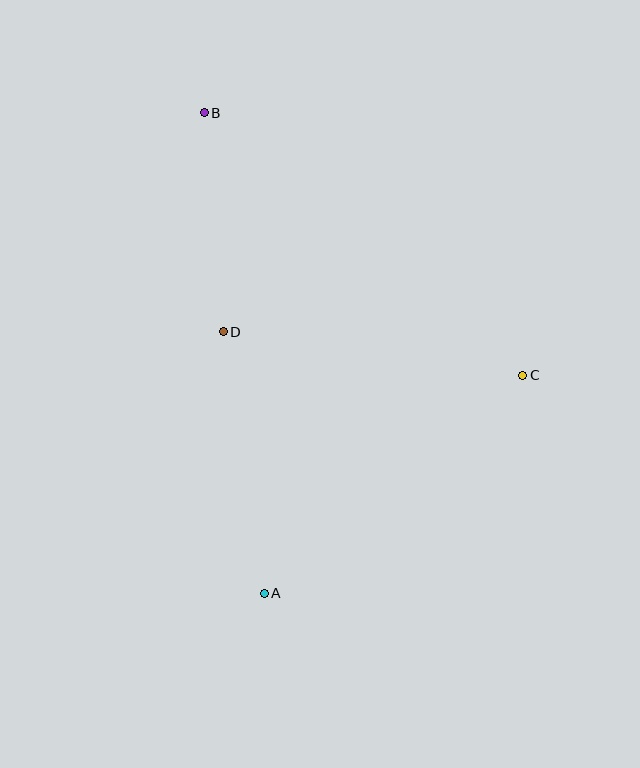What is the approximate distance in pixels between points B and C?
The distance between B and C is approximately 413 pixels.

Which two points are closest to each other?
Points B and D are closest to each other.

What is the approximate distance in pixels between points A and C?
The distance between A and C is approximately 338 pixels.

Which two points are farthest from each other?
Points A and B are farthest from each other.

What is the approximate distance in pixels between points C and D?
The distance between C and D is approximately 303 pixels.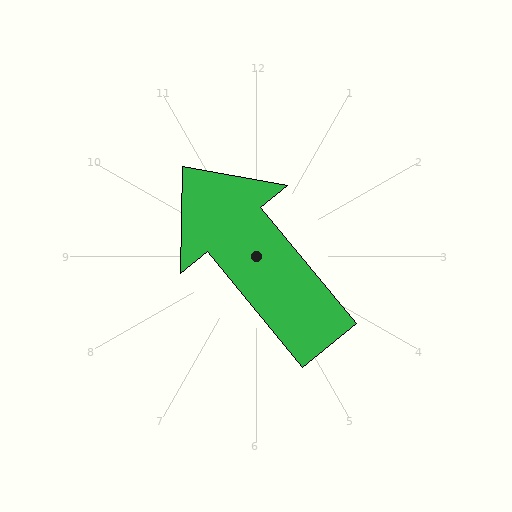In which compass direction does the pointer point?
Northwest.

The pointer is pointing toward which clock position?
Roughly 11 o'clock.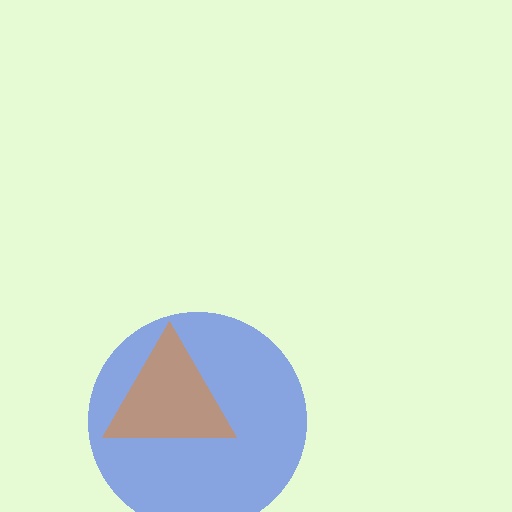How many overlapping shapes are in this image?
There are 2 overlapping shapes in the image.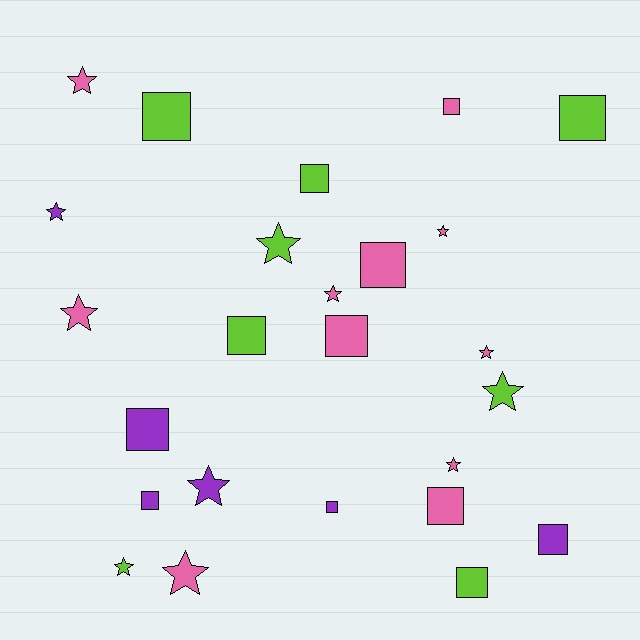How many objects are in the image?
There are 25 objects.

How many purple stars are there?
There are 2 purple stars.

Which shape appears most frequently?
Square, with 13 objects.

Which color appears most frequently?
Pink, with 11 objects.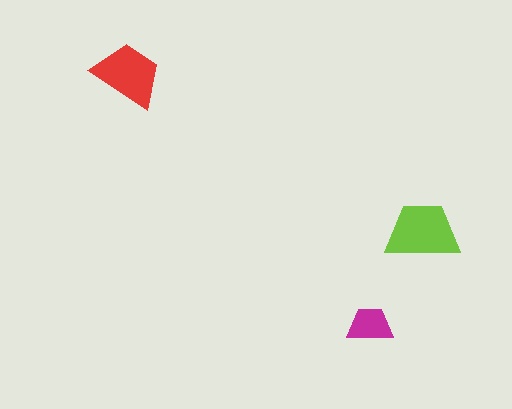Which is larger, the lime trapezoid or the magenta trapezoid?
The lime one.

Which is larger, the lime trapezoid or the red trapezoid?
The lime one.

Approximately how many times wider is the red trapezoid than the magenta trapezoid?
About 1.5 times wider.